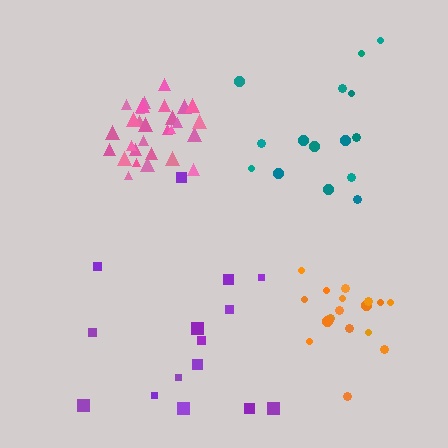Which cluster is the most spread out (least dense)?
Teal.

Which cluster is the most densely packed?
Pink.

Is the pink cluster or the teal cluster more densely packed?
Pink.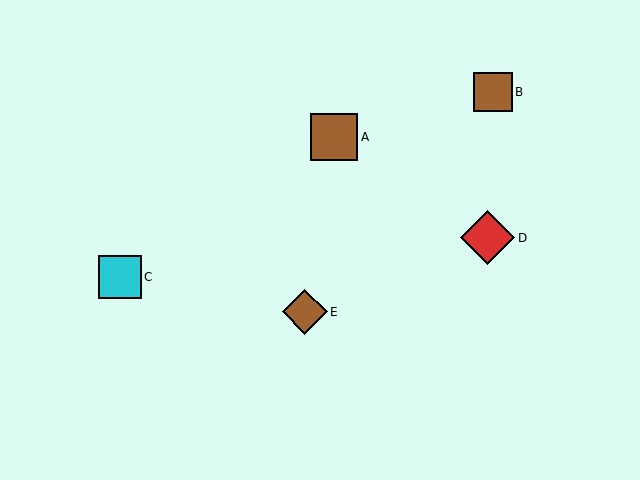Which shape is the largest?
The red diamond (labeled D) is the largest.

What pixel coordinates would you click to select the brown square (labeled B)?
Click at (493, 92) to select the brown square B.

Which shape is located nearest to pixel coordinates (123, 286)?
The cyan square (labeled C) at (120, 277) is nearest to that location.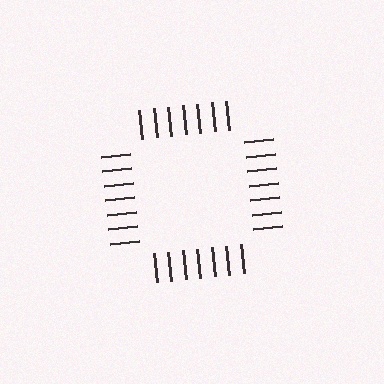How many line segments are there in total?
28 — 7 along each of the 4 edges.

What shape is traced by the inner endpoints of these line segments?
An illusory square — the line segments terminate on its edges but no continuous stroke is drawn.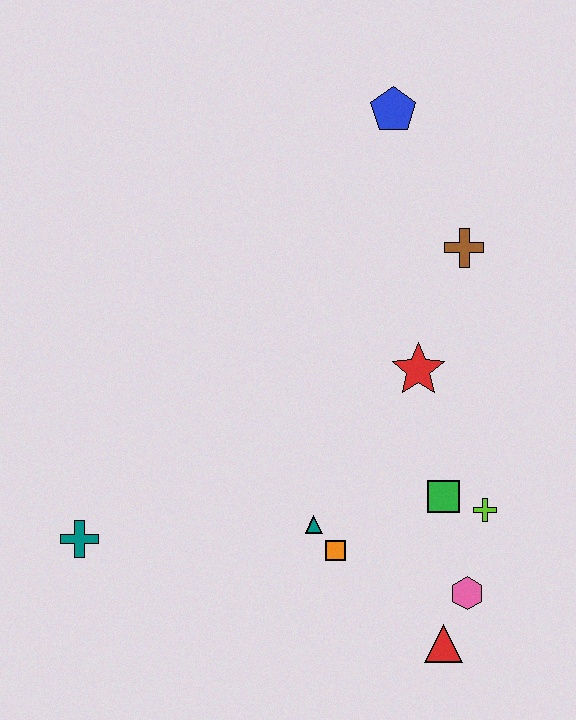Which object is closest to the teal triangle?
The orange square is closest to the teal triangle.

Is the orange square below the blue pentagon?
Yes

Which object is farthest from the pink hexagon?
The blue pentagon is farthest from the pink hexagon.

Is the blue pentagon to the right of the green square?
No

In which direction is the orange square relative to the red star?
The orange square is below the red star.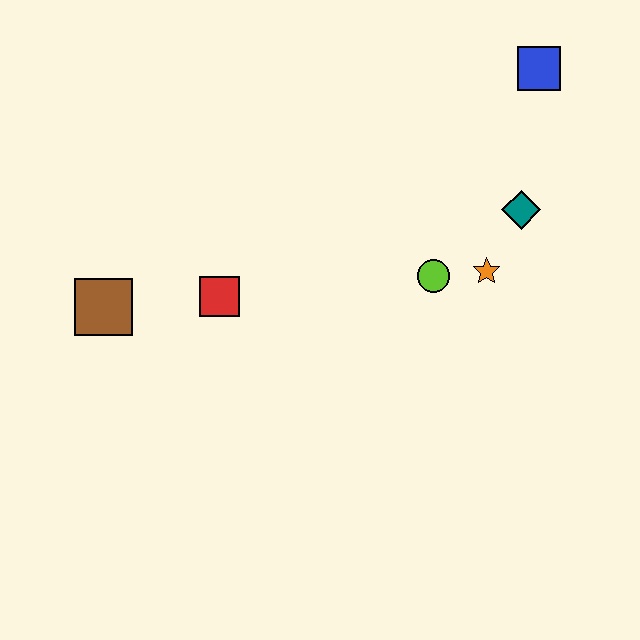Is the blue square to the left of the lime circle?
No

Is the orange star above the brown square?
Yes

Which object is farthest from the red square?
The blue square is farthest from the red square.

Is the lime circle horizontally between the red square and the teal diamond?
Yes